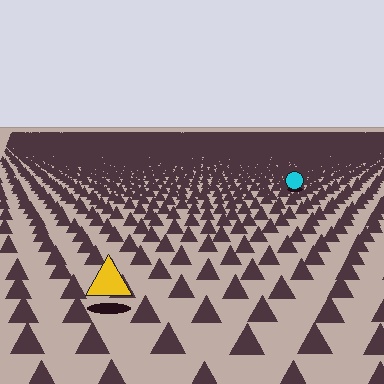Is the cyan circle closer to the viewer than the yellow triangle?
No. The yellow triangle is closer — you can tell from the texture gradient: the ground texture is coarser near it.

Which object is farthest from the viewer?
The cyan circle is farthest from the viewer. It appears smaller and the ground texture around it is denser.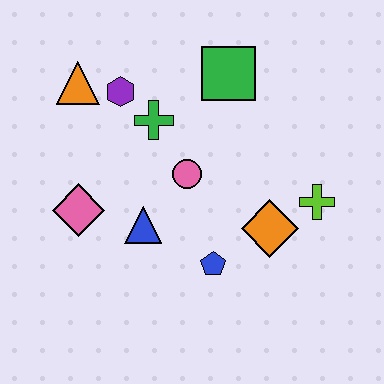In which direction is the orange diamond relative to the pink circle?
The orange diamond is to the right of the pink circle.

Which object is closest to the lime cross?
The orange diamond is closest to the lime cross.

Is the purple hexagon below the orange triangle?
Yes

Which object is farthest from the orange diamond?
The orange triangle is farthest from the orange diamond.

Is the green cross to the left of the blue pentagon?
Yes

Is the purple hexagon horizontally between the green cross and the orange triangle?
Yes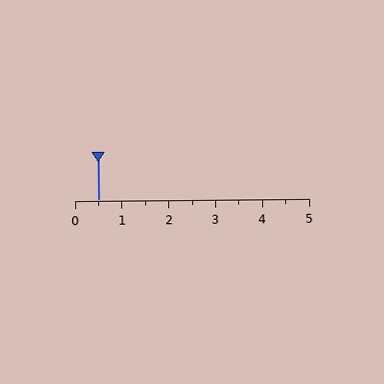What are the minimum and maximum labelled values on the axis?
The axis runs from 0 to 5.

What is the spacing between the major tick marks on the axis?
The major ticks are spaced 1 apart.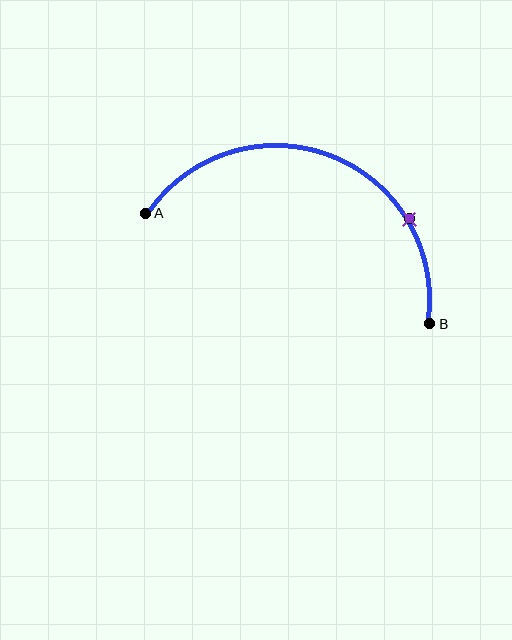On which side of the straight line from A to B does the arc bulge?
The arc bulges above the straight line connecting A and B.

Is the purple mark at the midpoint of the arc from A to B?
No. The purple mark lies on the arc but is closer to endpoint B. The arc midpoint would be at the point on the curve equidistant along the arc from both A and B.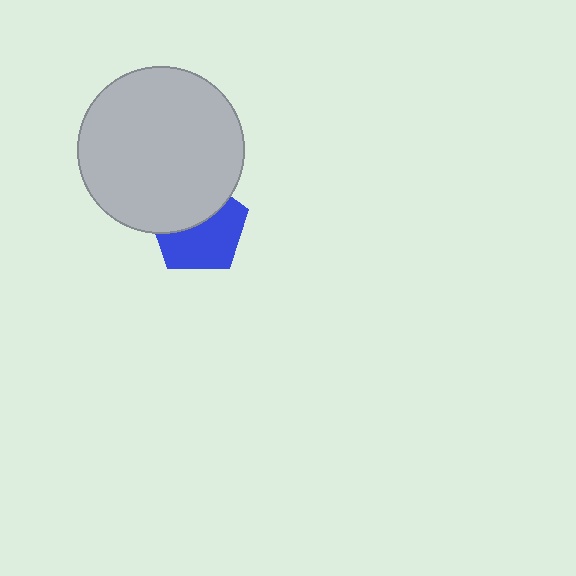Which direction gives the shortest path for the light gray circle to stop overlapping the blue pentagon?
Moving up gives the shortest separation.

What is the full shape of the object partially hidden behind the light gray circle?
The partially hidden object is a blue pentagon.